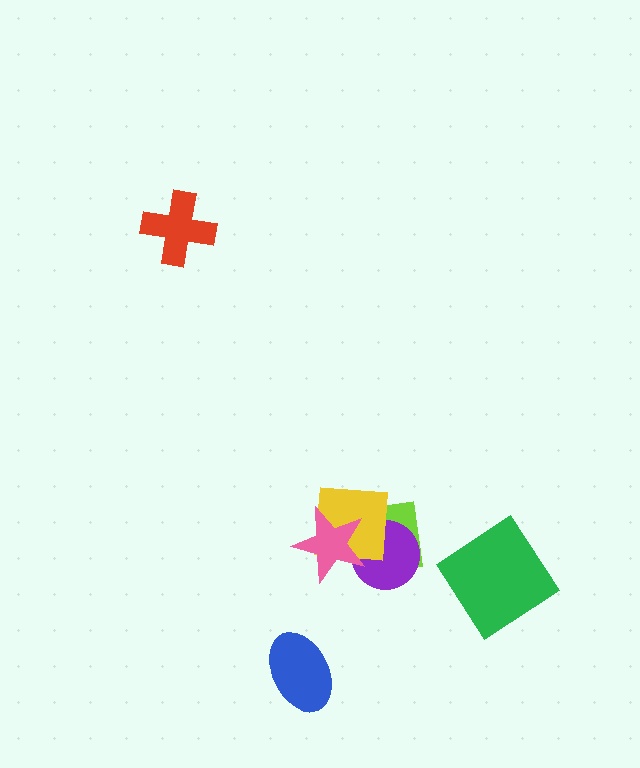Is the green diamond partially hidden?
No, no other shape covers it.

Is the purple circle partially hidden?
Yes, it is partially covered by another shape.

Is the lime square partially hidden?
Yes, it is partially covered by another shape.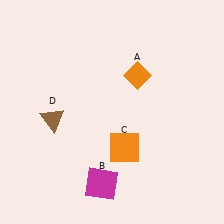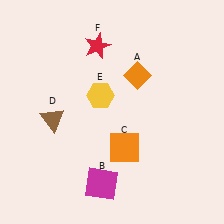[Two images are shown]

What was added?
A yellow hexagon (E), a red star (F) were added in Image 2.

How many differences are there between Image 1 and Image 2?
There are 2 differences between the two images.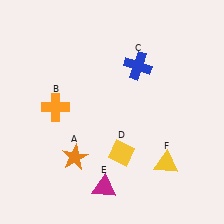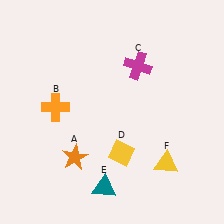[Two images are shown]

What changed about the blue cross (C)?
In Image 1, C is blue. In Image 2, it changed to magenta.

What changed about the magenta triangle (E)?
In Image 1, E is magenta. In Image 2, it changed to teal.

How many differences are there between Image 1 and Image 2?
There are 2 differences between the two images.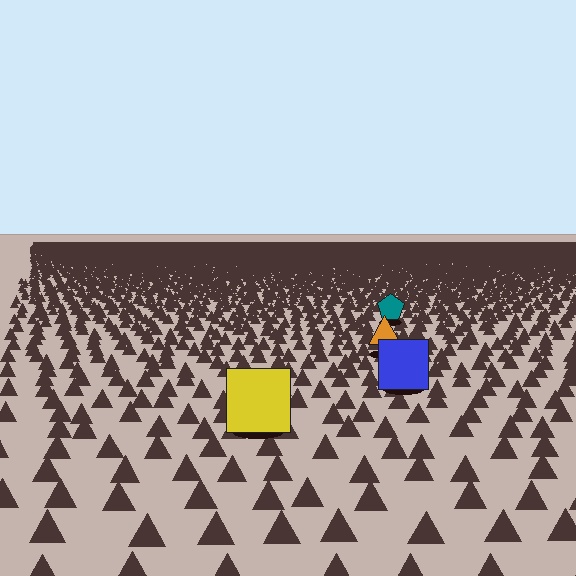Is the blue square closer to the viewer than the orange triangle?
Yes. The blue square is closer — you can tell from the texture gradient: the ground texture is coarser near it.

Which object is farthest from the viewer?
The teal pentagon is farthest from the viewer. It appears smaller and the ground texture around it is denser.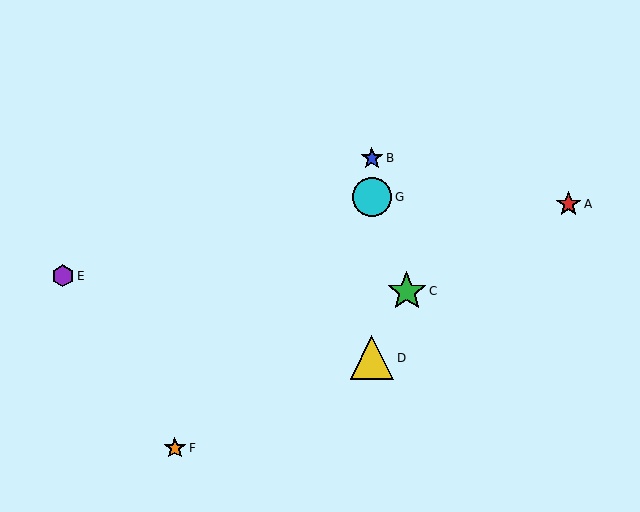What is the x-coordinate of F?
Object F is at x≈175.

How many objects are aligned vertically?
3 objects (B, D, G) are aligned vertically.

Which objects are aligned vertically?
Objects B, D, G are aligned vertically.